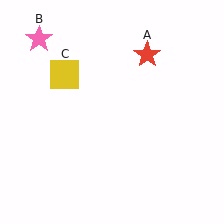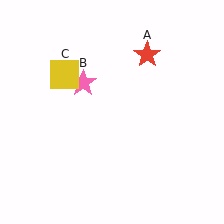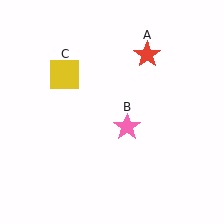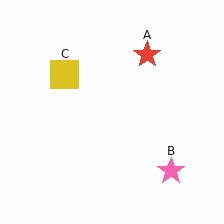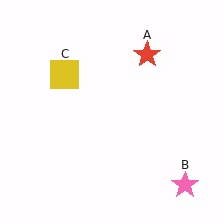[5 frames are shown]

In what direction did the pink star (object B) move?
The pink star (object B) moved down and to the right.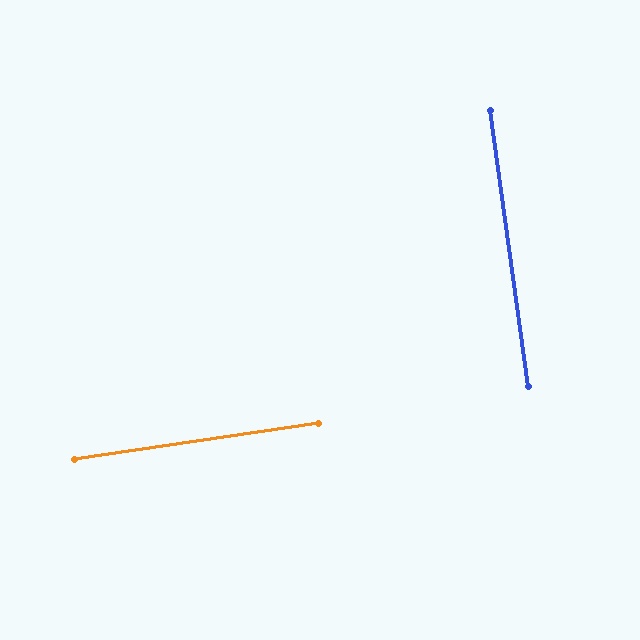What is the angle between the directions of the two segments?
Approximately 90 degrees.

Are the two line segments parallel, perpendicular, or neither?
Perpendicular — they meet at approximately 90°.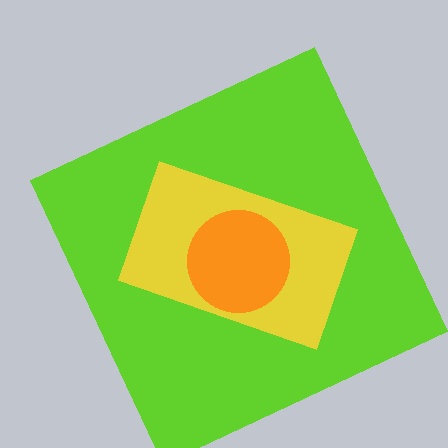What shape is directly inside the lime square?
The yellow rectangle.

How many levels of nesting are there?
3.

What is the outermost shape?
The lime square.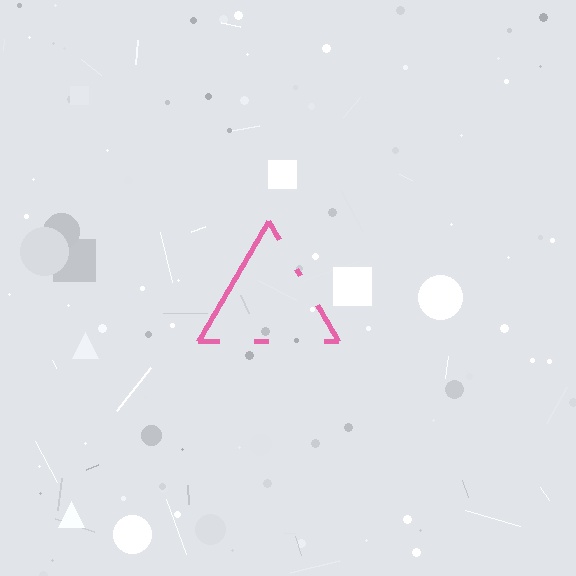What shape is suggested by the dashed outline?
The dashed outline suggests a triangle.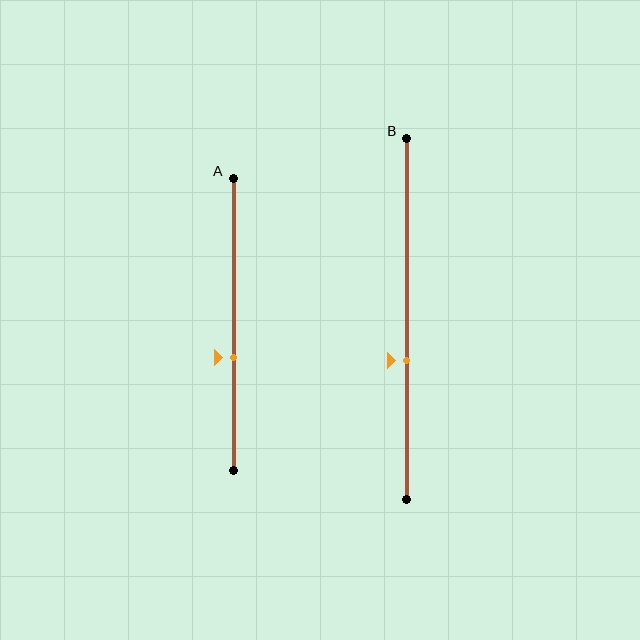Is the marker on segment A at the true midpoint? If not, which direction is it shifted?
No, the marker on segment A is shifted downward by about 11% of the segment length.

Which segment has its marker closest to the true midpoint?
Segment A has its marker closest to the true midpoint.